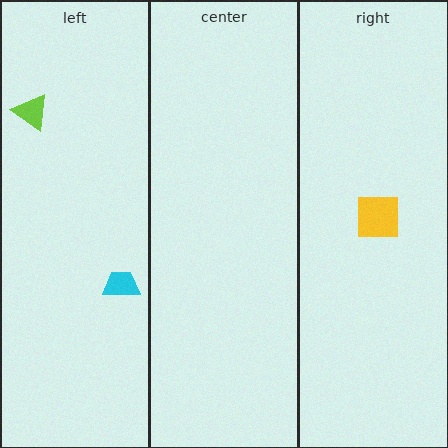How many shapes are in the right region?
1.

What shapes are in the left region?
The cyan trapezoid, the lime triangle.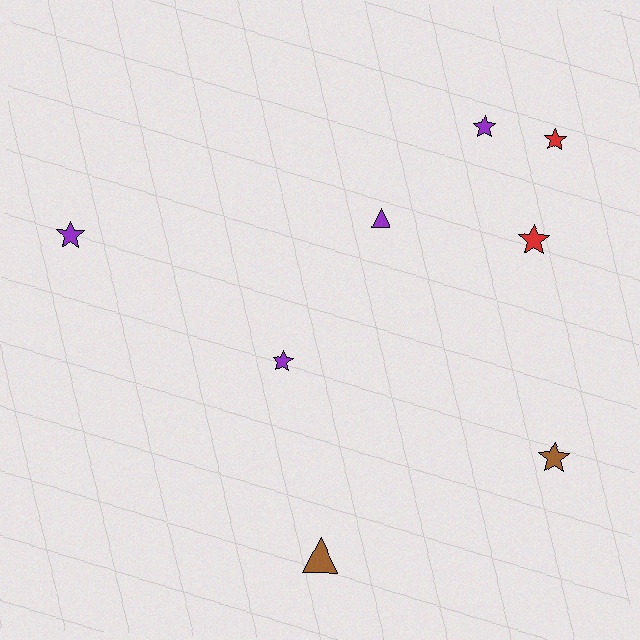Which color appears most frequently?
Purple, with 4 objects.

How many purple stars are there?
There are 3 purple stars.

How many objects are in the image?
There are 8 objects.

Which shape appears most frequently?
Star, with 6 objects.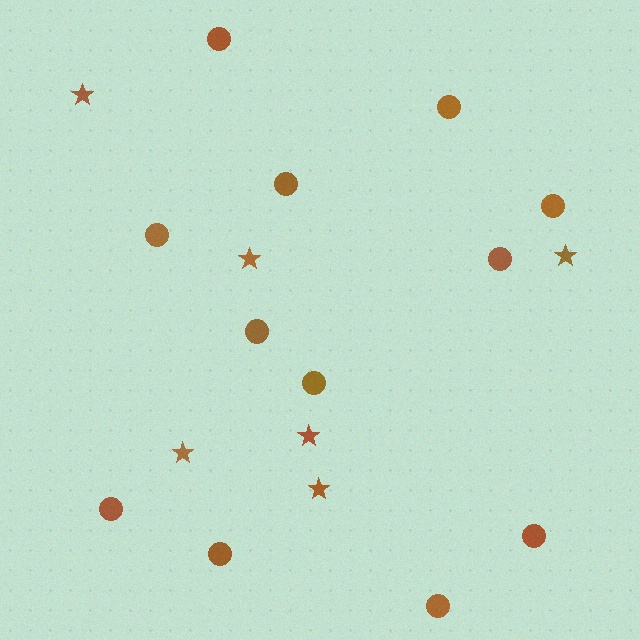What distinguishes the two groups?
There are 2 groups: one group of circles (12) and one group of stars (6).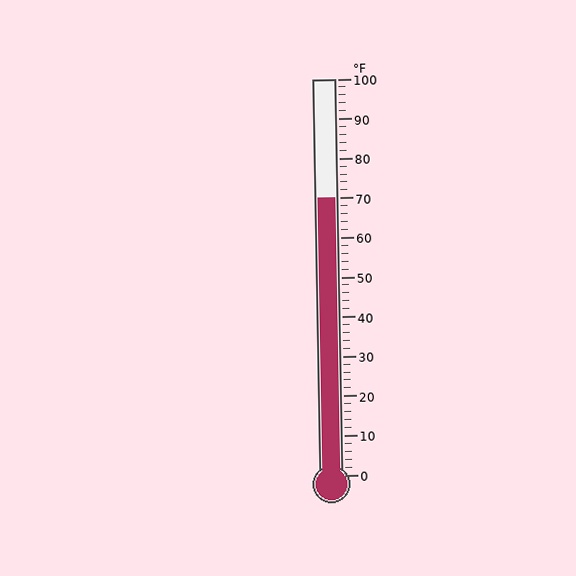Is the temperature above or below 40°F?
The temperature is above 40°F.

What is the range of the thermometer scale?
The thermometer scale ranges from 0°F to 100°F.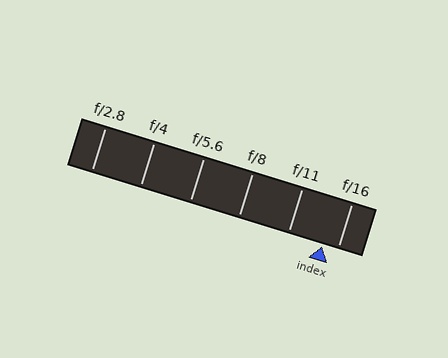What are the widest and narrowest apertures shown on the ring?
The widest aperture shown is f/2.8 and the narrowest is f/16.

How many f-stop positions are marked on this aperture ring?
There are 6 f-stop positions marked.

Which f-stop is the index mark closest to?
The index mark is closest to f/16.